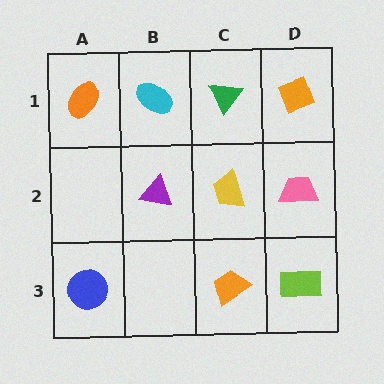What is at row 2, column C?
A yellow trapezoid.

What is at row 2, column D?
A pink trapezoid.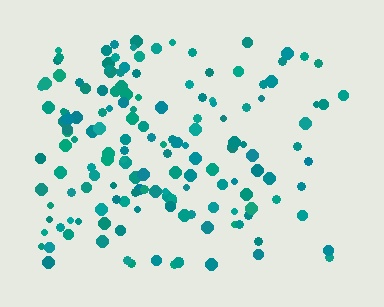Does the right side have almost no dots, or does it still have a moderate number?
Still a moderate number, just noticeably fewer than the left.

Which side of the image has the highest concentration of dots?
The left.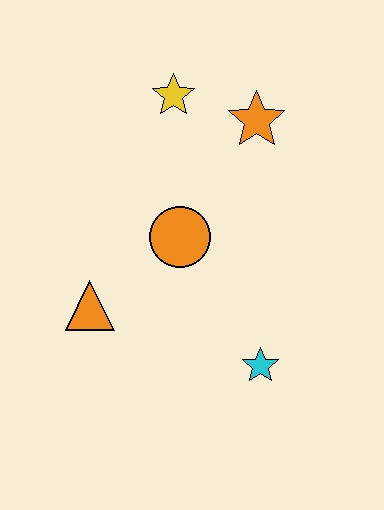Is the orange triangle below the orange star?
Yes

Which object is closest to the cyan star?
The orange circle is closest to the cyan star.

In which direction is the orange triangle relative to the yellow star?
The orange triangle is below the yellow star.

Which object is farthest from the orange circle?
The cyan star is farthest from the orange circle.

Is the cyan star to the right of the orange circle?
Yes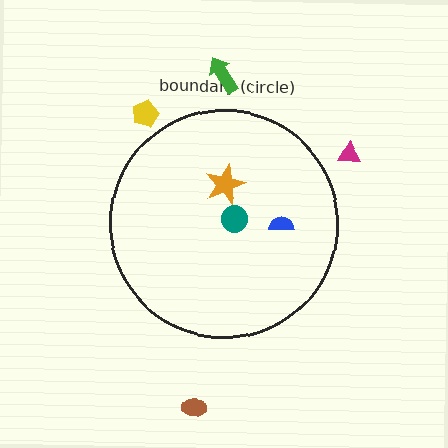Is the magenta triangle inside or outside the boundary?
Outside.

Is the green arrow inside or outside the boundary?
Outside.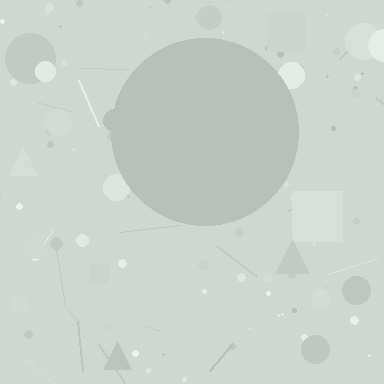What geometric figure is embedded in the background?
A circle is embedded in the background.